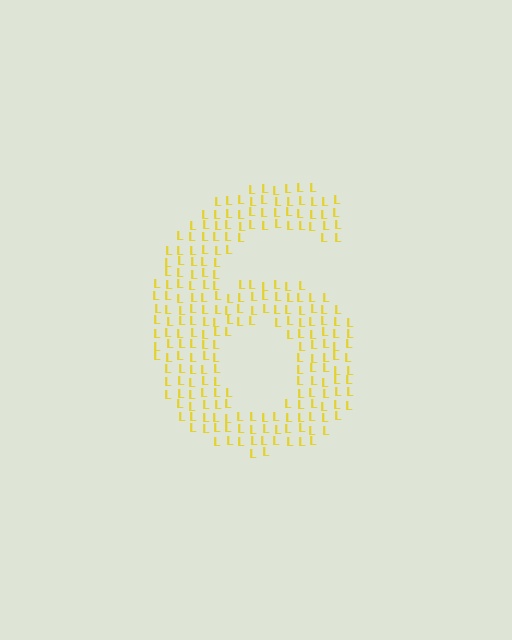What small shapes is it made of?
It is made of small letter L's.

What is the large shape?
The large shape is the digit 6.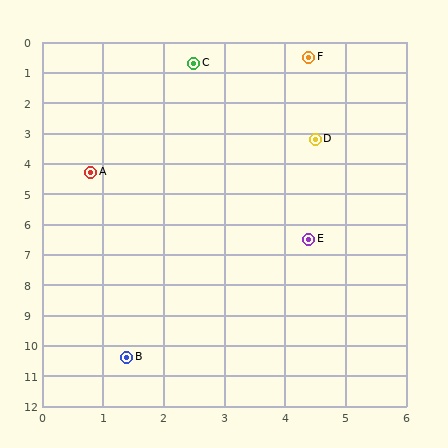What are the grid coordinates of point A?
Point A is at approximately (0.8, 4.3).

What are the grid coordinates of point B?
Point B is at approximately (1.4, 10.4).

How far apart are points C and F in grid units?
Points C and F are about 1.9 grid units apart.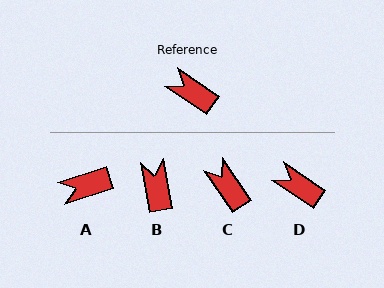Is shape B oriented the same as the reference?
No, it is off by about 46 degrees.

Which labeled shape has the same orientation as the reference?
D.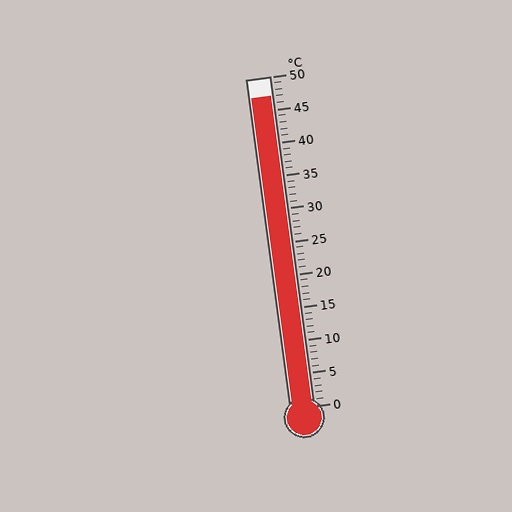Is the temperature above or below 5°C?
The temperature is above 5°C.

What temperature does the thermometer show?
The thermometer shows approximately 47°C.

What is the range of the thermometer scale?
The thermometer scale ranges from 0°C to 50°C.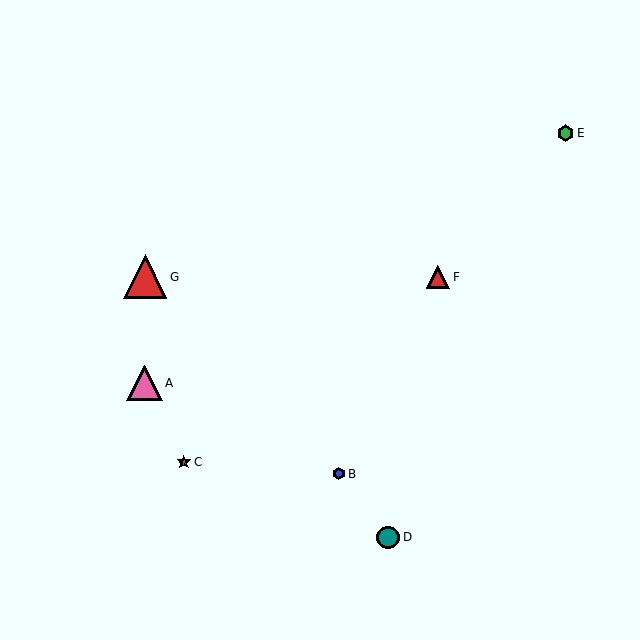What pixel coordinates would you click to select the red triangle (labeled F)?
Click at (438, 277) to select the red triangle F.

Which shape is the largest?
The red triangle (labeled G) is the largest.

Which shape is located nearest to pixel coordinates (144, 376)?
The pink triangle (labeled A) at (144, 383) is nearest to that location.